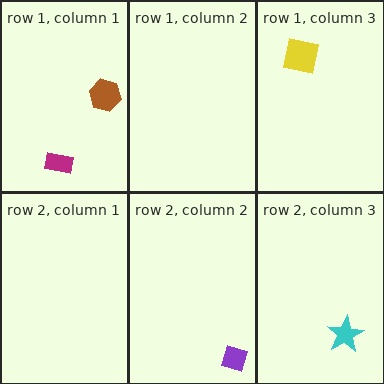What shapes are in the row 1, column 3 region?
The yellow square.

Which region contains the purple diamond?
The row 2, column 2 region.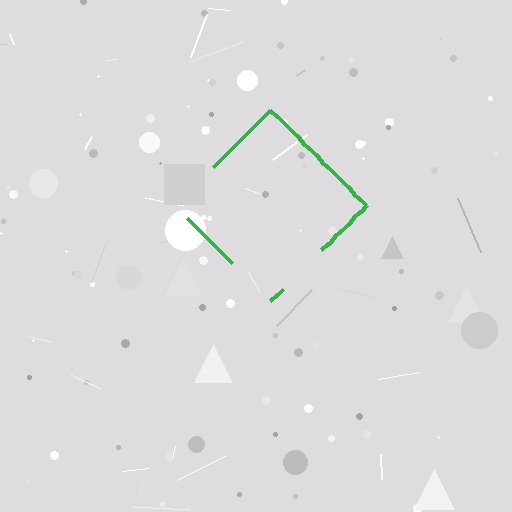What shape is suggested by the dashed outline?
The dashed outline suggests a diamond.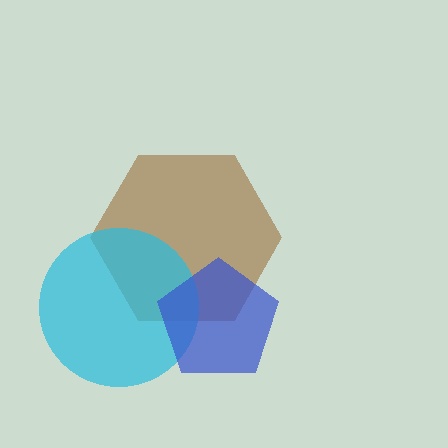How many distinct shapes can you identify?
There are 3 distinct shapes: a brown hexagon, a cyan circle, a blue pentagon.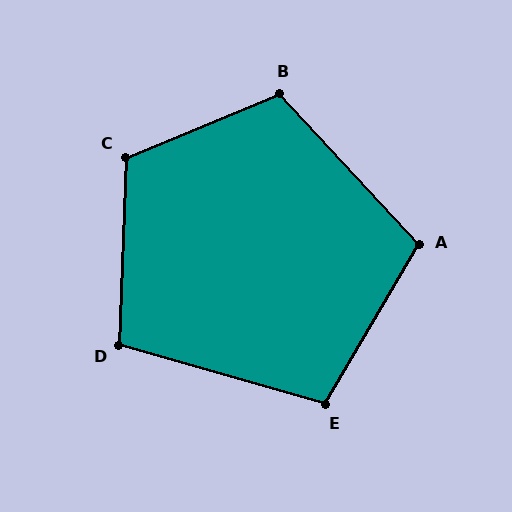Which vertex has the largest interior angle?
C, at approximately 114 degrees.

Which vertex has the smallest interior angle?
D, at approximately 104 degrees.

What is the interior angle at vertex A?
Approximately 107 degrees (obtuse).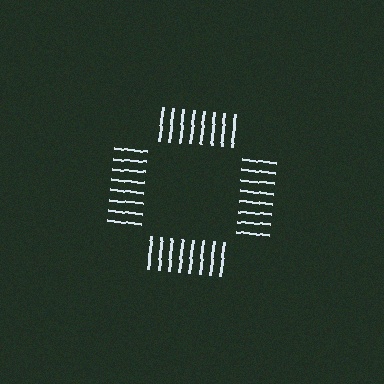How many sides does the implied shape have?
4 sides — the line-ends trace a square.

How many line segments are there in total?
32 — 8 along each of the 4 edges.